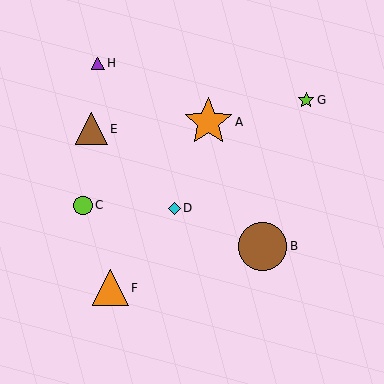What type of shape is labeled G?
Shape G is a lime star.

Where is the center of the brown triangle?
The center of the brown triangle is at (92, 129).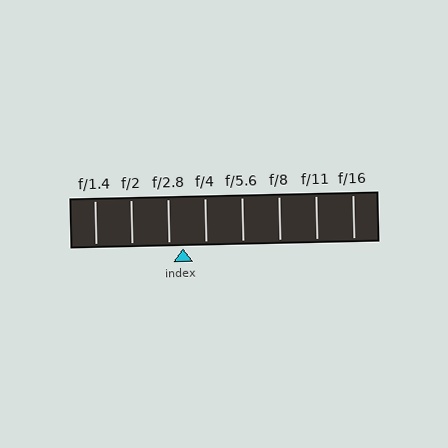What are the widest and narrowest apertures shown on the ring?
The widest aperture shown is f/1.4 and the narrowest is f/16.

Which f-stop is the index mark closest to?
The index mark is closest to f/2.8.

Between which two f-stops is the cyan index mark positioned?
The index mark is between f/2.8 and f/4.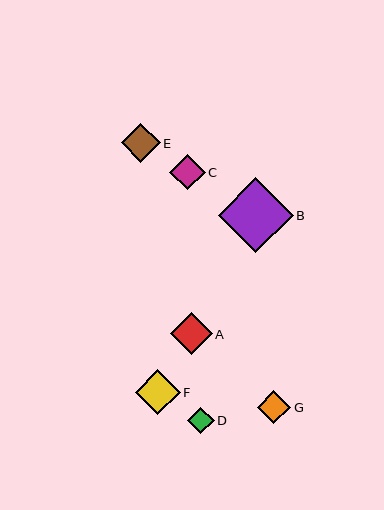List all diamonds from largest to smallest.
From largest to smallest: B, F, A, E, C, G, D.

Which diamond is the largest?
Diamond B is the largest with a size of approximately 74 pixels.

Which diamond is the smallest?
Diamond D is the smallest with a size of approximately 27 pixels.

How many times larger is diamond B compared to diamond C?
Diamond B is approximately 2.1 times the size of diamond C.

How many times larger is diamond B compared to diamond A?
Diamond B is approximately 1.8 times the size of diamond A.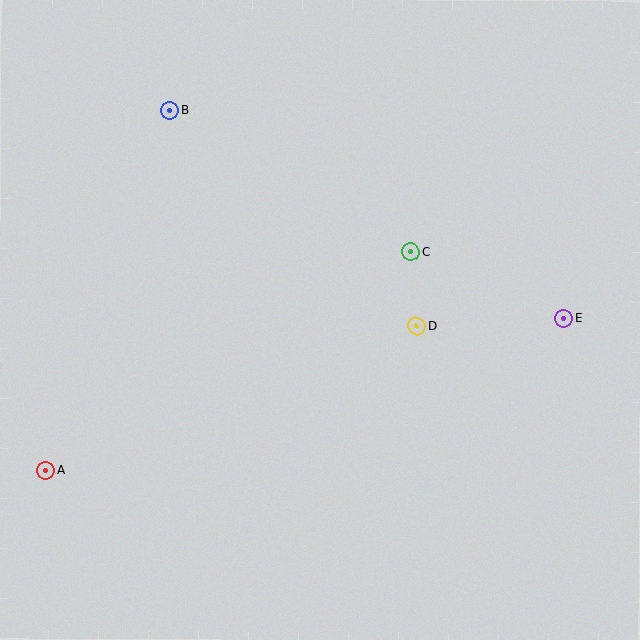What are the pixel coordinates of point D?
Point D is at (417, 326).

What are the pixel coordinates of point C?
Point C is at (411, 252).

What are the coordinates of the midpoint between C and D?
The midpoint between C and D is at (414, 289).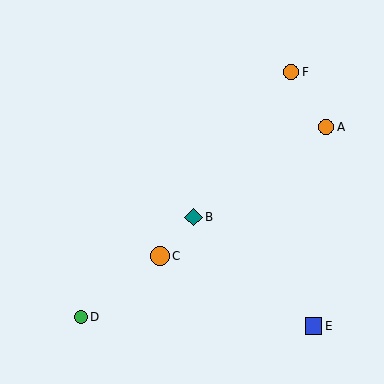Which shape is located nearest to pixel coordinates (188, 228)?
The teal diamond (labeled B) at (193, 217) is nearest to that location.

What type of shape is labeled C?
Shape C is an orange circle.